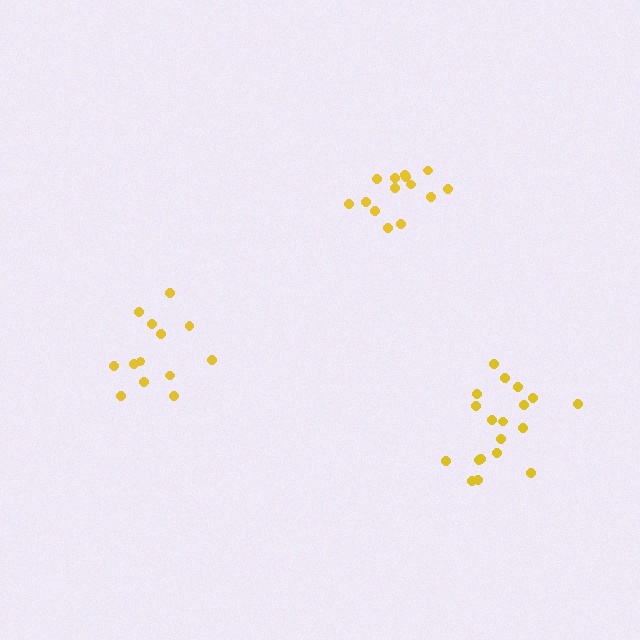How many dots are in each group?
Group 1: 19 dots, Group 2: 14 dots, Group 3: 13 dots (46 total).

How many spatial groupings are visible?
There are 3 spatial groupings.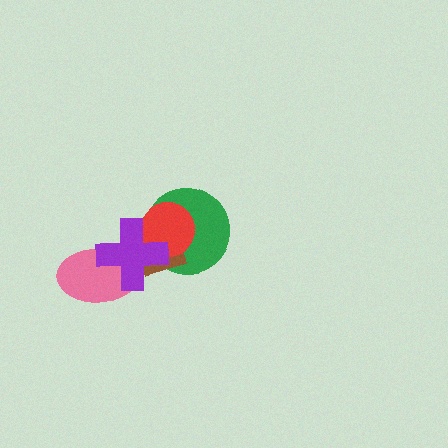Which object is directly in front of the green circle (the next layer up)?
The brown diamond is directly in front of the green circle.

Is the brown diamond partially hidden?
Yes, it is partially covered by another shape.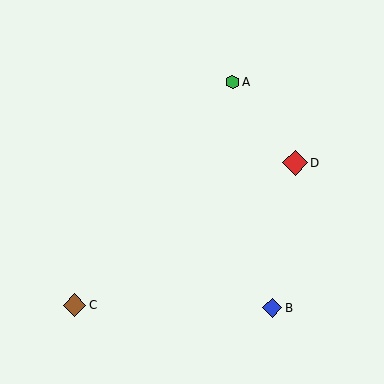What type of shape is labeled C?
Shape C is a brown diamond.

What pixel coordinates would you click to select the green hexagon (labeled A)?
Click at (232, 82) to select the green hexagon A.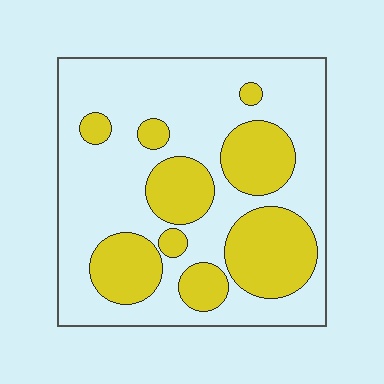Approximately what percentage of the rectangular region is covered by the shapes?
Approximately 35%.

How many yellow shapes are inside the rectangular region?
9.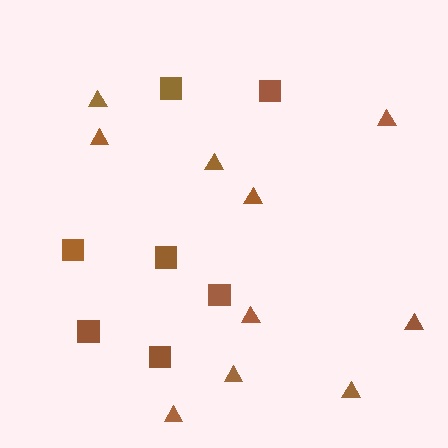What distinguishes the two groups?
There are 2 groups: one group of squares (7) and one group of triangles (10).